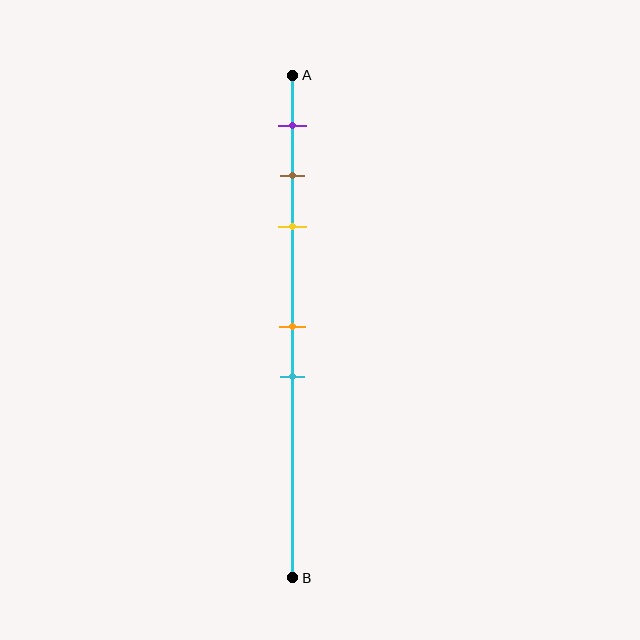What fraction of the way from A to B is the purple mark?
The purple mark is approximately 10% (0.1) of the way from A to B.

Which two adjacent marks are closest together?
The brown and yellow marks are the closest adjacent pair.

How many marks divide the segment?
There are 5 marks dividing the segment.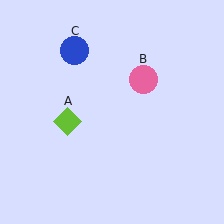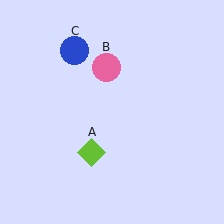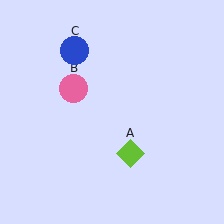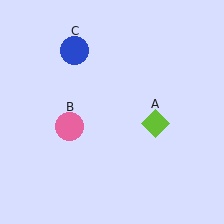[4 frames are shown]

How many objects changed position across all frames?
2 objects changed position: lime diamond (object A), pink circle (object B).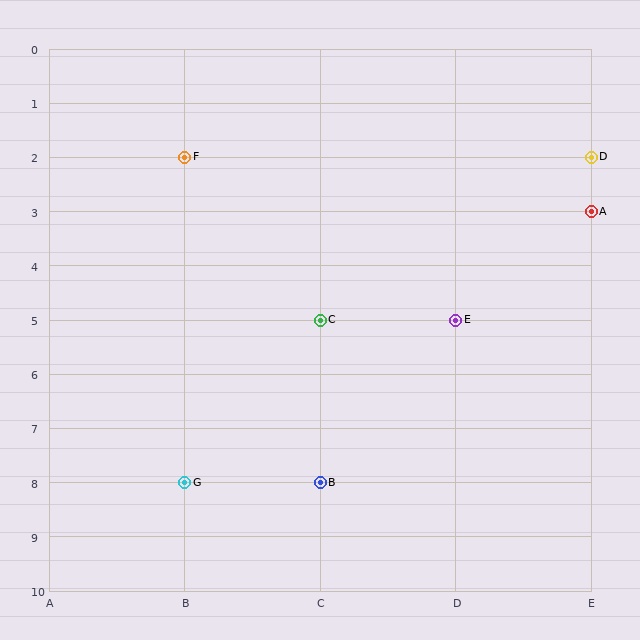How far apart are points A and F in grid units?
Points A and F are 3 columns and 1 row apart (about 3.2 grid units diagonally).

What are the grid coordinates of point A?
Point A is at grid coordinates (E, 3).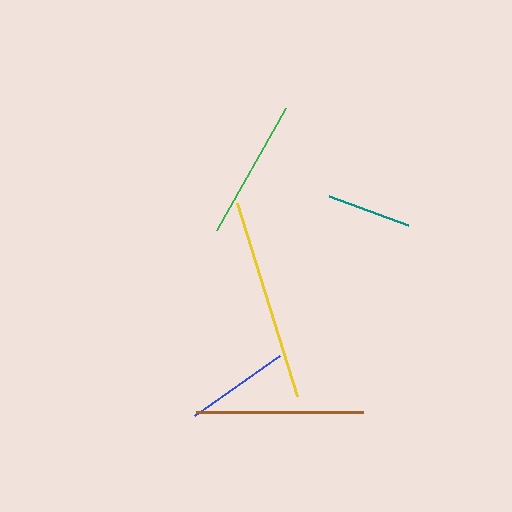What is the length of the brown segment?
The brown segment is approximately 168 pixels long.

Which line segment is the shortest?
The teal line is the shortest at approximately 84 pixels.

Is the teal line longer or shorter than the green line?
The green line is longer than the teal line.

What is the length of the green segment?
The green segment is approximately 140 pixels long.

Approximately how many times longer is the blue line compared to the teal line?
The blue line is approximately 1.2 times the length of the teal line.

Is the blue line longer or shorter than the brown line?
The brown line is longer than the blue line.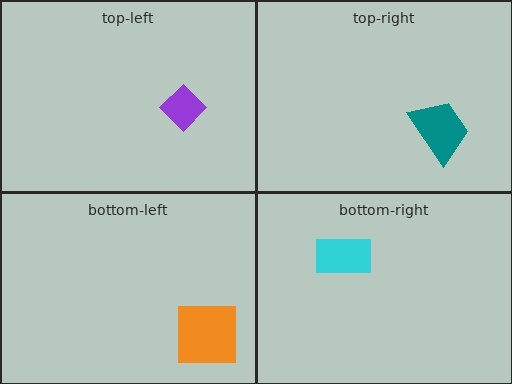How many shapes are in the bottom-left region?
1.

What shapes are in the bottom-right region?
The cyan rectangle.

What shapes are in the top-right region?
The teal trapezoid.